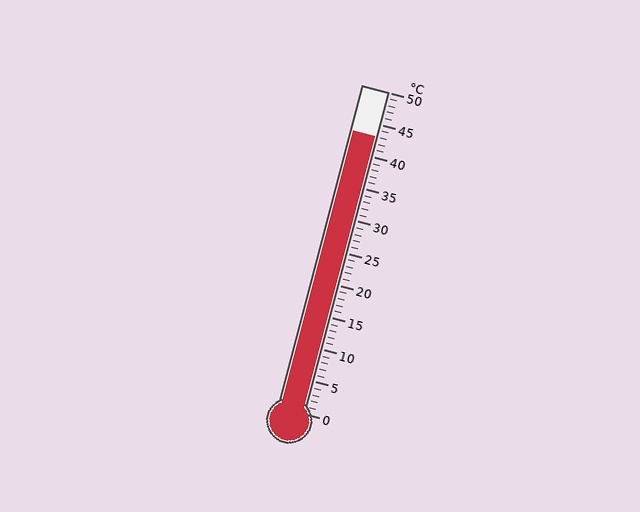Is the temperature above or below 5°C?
The temperature is above 5°C.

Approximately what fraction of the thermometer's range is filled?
The thermometer is filled to approximately 85% of its range.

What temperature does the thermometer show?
The thermometer shows approximately 43°C.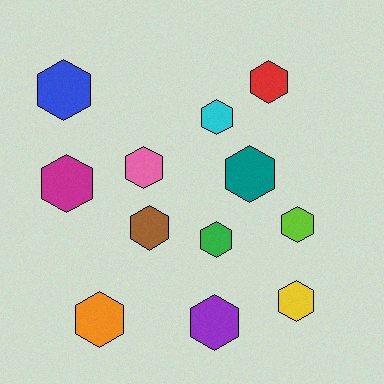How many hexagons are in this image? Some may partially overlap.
There are 12 hexagons.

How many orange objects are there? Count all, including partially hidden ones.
There is 1 orange object.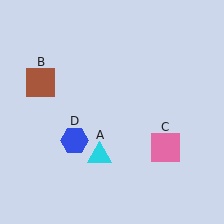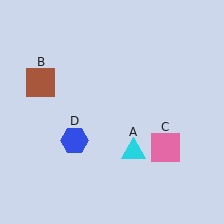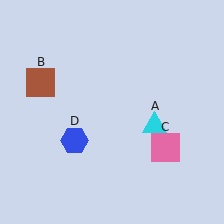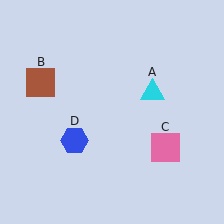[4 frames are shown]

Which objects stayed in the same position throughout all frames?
Brown square (object B) and pink square (object C) and blue hexagon (object D) remained stationary.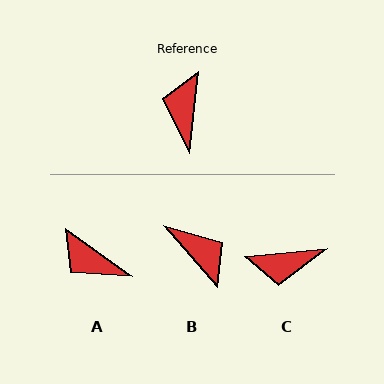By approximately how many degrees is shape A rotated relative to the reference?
Approximately 60 degrees counter-clockwise.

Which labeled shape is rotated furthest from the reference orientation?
B, about 132 degrees away.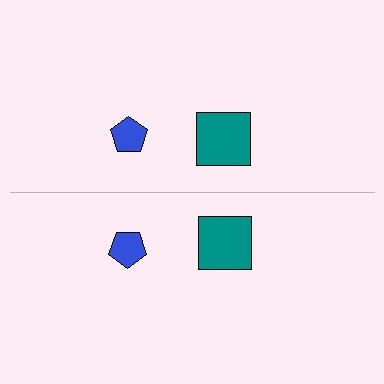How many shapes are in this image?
There are 4 shapes in this image.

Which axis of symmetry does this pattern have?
The pattern has a horizontal axis of symmetry running through the center of the image.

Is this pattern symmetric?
Yes, this pattern has bilateral (reflection) symmetry.